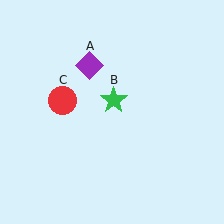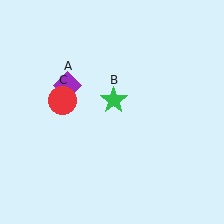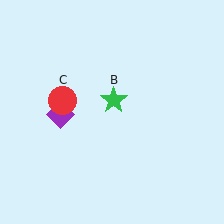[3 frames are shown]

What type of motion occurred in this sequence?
The purple diamond (object A) rotated counterclockwise around the center of the scene.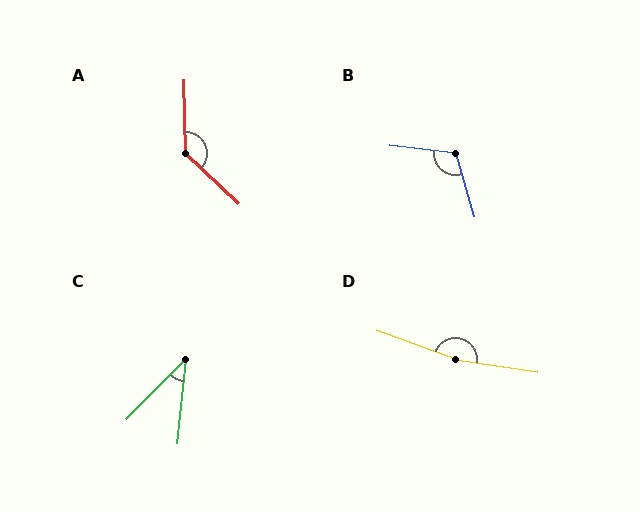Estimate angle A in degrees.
Approximately 134 degrees.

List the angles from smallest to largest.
C (39°), B (112°), A (134°), D (169°).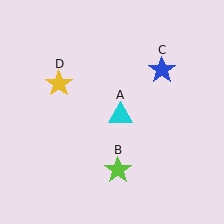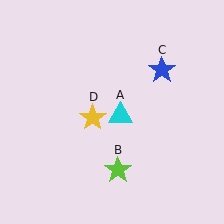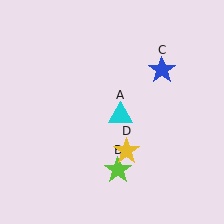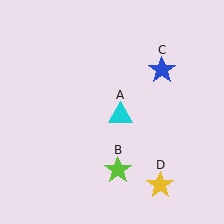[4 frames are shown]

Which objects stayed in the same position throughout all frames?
Cyan triangle (object A) and lime star (object B) and blue star (object C) remained stationary.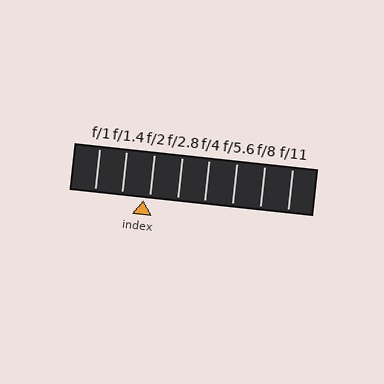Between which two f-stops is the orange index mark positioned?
The index mark is between f/1.4 and f/2.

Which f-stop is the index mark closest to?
The index mark is closest to f/2.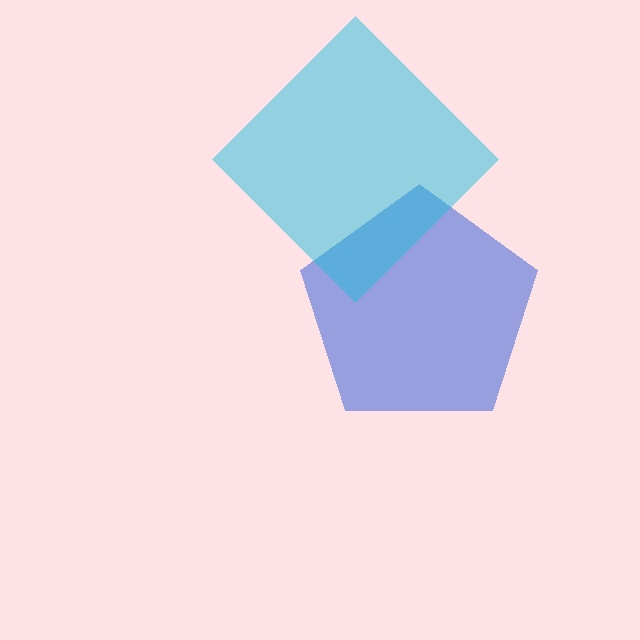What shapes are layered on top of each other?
The layered shapes are: a blue pentagon, a cyan diamond.